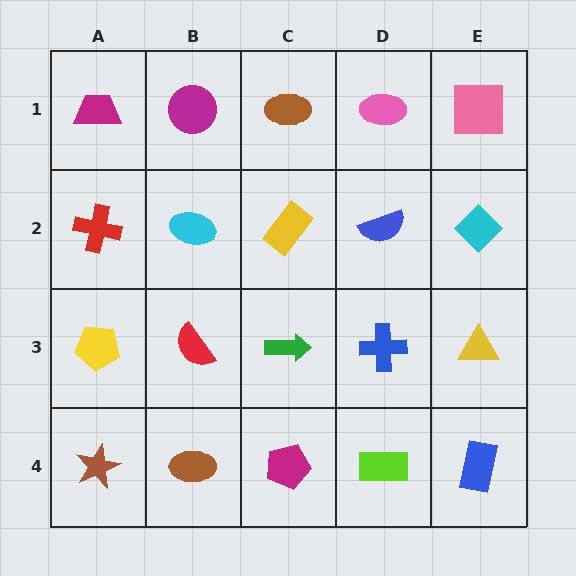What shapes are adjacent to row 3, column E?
A cyan diamond (row 2, column E), a blue rectangle (row 4, column E), a blue cross (row 3, column D).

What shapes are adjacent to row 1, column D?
A blue semicircle (row 2, column D), a brown ellipse (row 1, column C), a pink square (row 1, column E).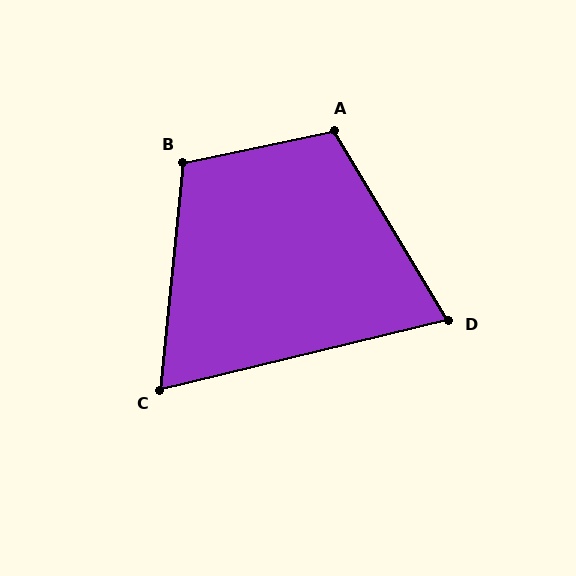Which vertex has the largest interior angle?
A, at approximately 109 degrees.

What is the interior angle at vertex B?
Approximately 108 degrees (obtuse).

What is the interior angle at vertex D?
Approximately 72 degrees (acute).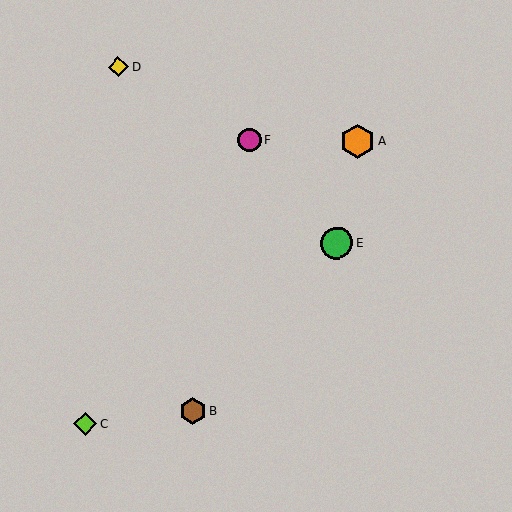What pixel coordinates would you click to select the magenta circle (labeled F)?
Click at (249, 140) to select the magenta circle F.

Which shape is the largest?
The orange hexagon (labeled A) is the largest.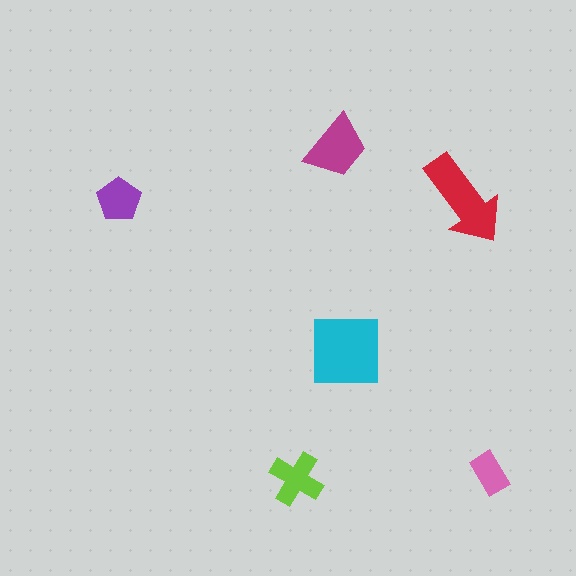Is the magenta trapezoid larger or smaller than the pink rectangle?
Larger.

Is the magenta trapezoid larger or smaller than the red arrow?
Smaller.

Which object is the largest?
The cyan square.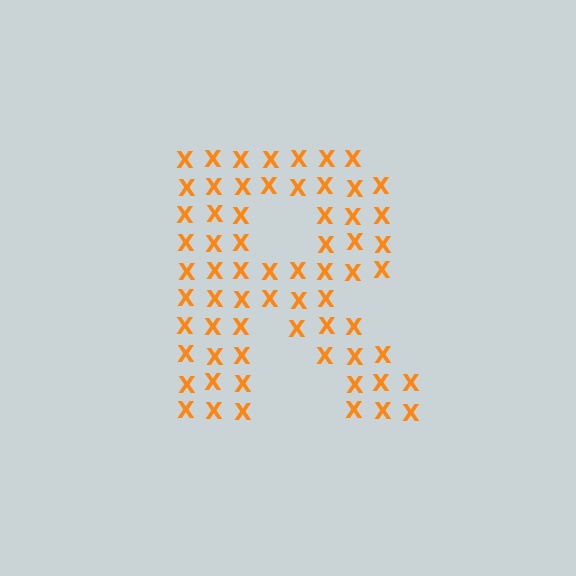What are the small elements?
The small elements are letter X's.